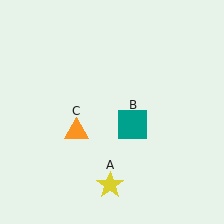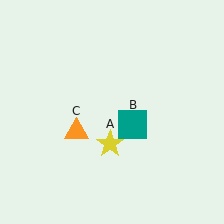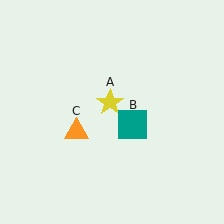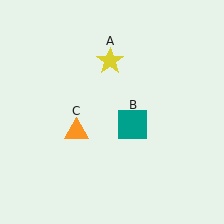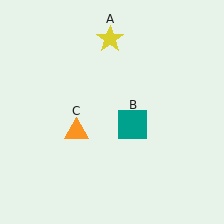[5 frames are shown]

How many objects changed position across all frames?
1 object changed position: yellow star (object A).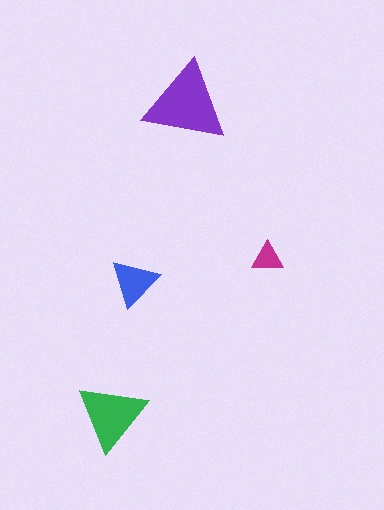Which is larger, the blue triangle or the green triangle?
The green one.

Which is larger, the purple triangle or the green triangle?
The purple one.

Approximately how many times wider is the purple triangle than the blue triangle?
About 1.5 times wider.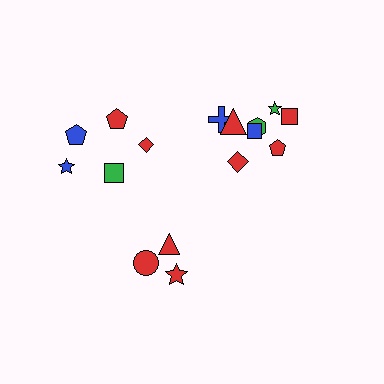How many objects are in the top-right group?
There are 8 objects.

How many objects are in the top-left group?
There are 5 objects.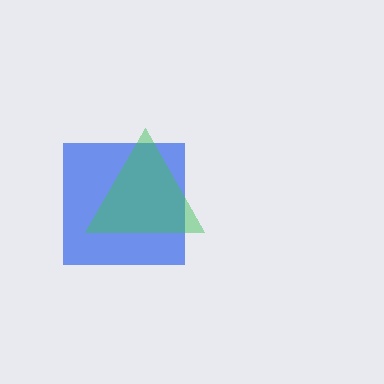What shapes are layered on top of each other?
The layered shapes are: a blue square, a green triangle.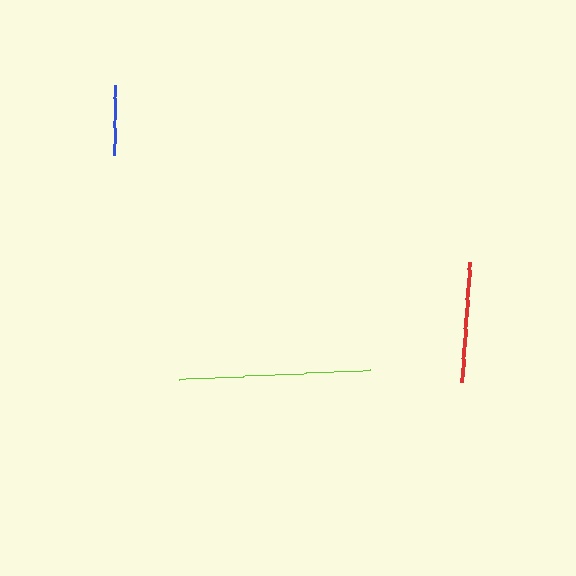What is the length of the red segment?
The red segment is approximately 121 pixels long.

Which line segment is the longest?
The lime line is the longest at approximately 191 pixels.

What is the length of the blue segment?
The blue segment is approximately 70 pixels long.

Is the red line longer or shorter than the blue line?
The red line is longer than the blue line.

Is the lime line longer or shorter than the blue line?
The lime line is longer than the blue line.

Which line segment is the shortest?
The blue line is the shortest at approximately 70 pixels.